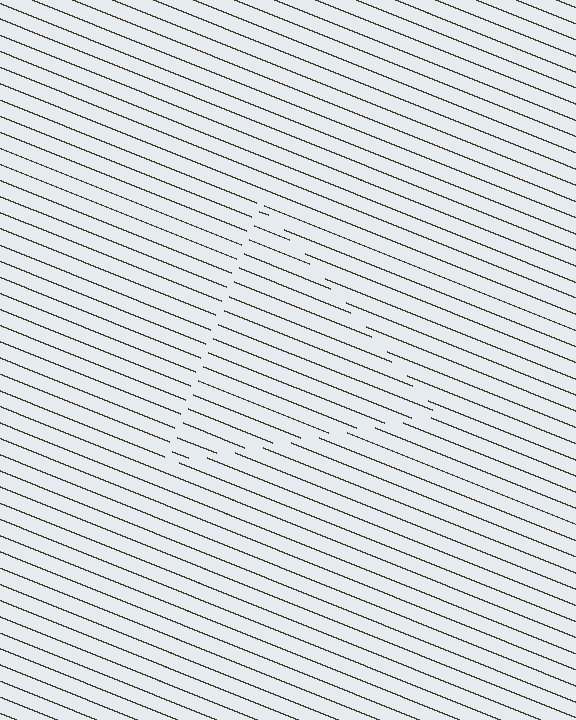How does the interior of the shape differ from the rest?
The interior of the shape contains the same grating, shifted by half a period — the contour is defined by the phase discontinuity where line-ends from the inner and outer gratings abut.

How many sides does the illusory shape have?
3 sides — the line-ends trace a triangle.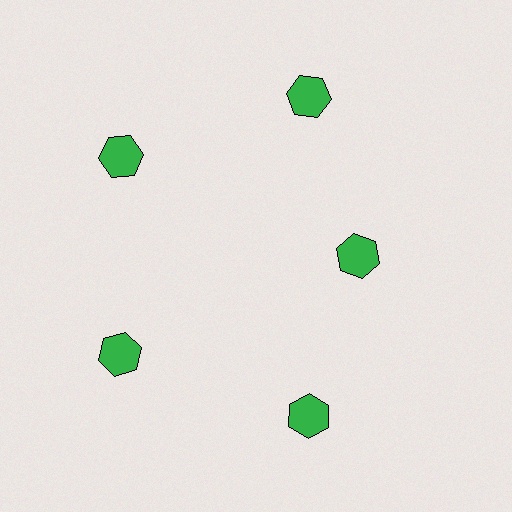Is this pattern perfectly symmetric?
No. The 5 green hexagons are arranged in a ring, but one element near the 3 o'clock position is pulled inward toward the center, breaking the 5-fold rotational symmetry.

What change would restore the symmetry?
The symmetry would be restored by moving it outward, back onto the ring so that all 5 hexagons sit at equal angles and equal distance from the center.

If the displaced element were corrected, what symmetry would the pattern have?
It would have 5-fold rotational symmetry — the pattern would map onto itself every 72 degrees.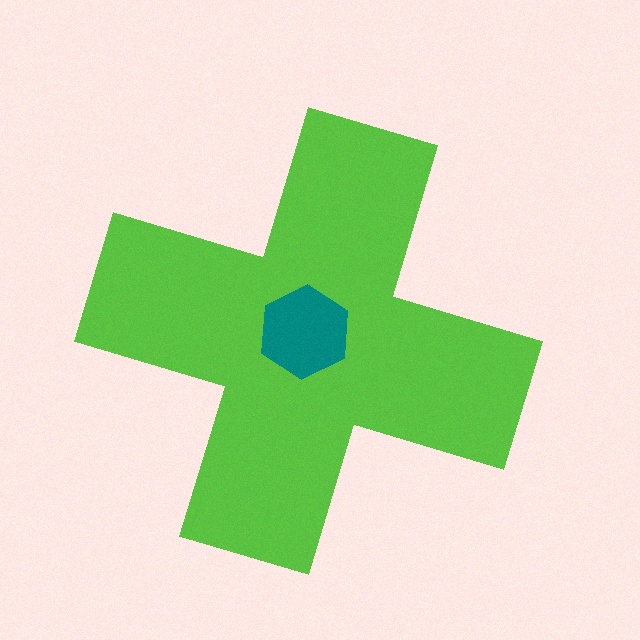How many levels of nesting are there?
2.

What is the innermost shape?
The teal hexagon.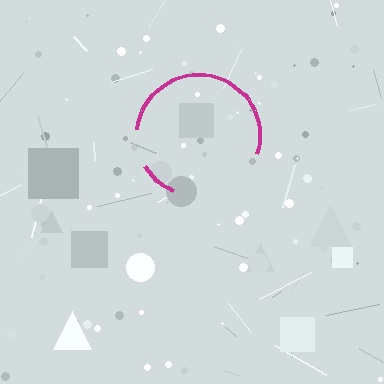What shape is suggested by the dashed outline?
The dashed outline suggests a circle.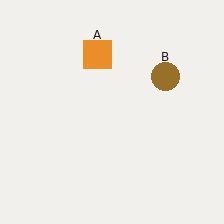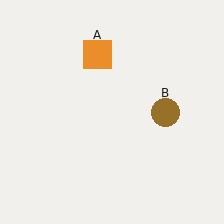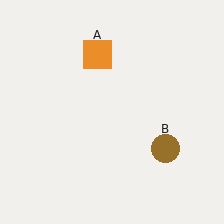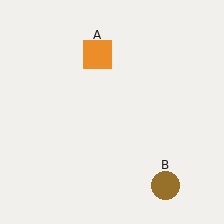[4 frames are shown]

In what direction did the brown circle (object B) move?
The brown circle (object B) moved down.